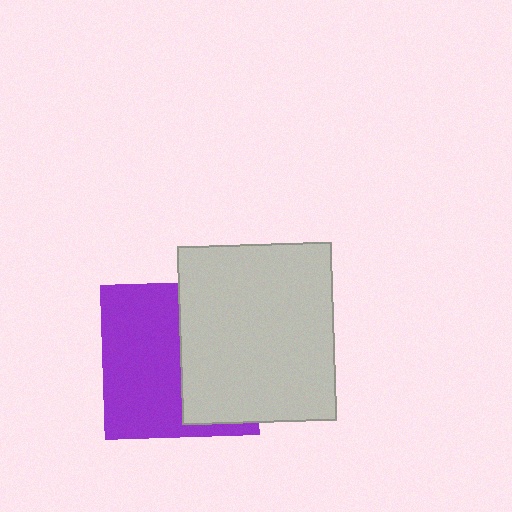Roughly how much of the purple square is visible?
About half of it is visible (roughly 54%).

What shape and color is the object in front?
The object in front is a light gray rectangle.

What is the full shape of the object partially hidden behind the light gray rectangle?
The partially hidden object is a purple square.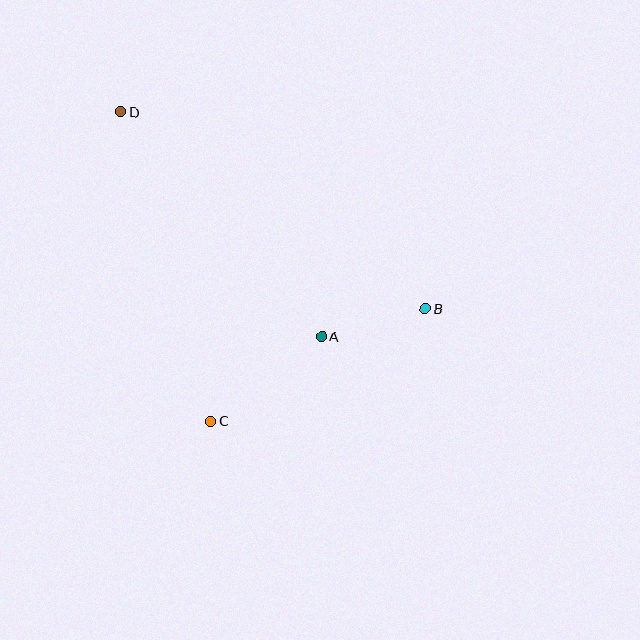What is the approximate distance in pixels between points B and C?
The distance between B and C is approximately 242 pixels.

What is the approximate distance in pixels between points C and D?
The distance between C and D is approximately 322 pixels.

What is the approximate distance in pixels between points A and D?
The distance between A and D is approximately 301 pixels.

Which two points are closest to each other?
Points A and B are closest to each other.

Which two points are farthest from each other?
Points B and D are farthest from each other.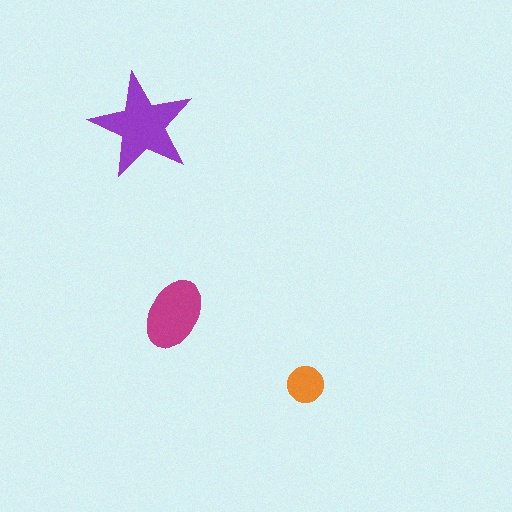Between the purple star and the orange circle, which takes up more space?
The purple star.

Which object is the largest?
The purple star.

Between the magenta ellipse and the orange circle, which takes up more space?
The magenta ellipse.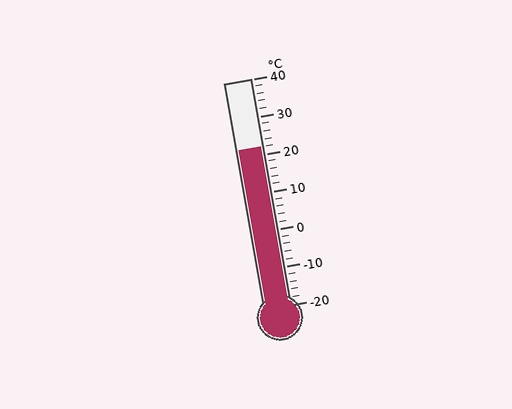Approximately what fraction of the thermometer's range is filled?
The thermometer is filled to approximately 70% of its range.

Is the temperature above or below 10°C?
The temperature is above 10°C.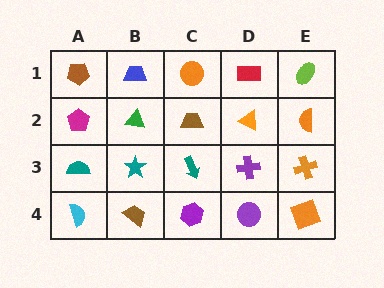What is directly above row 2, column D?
A red rectangle.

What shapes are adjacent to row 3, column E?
An orange semicircle (row 2, column E), an orange square (row 4, column E), a purple cross (row 3, column D).